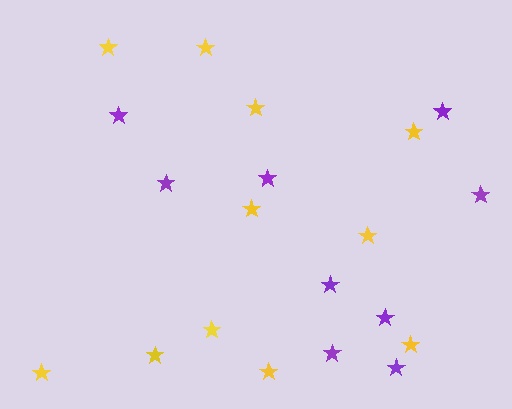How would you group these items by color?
There are 2 groups: one group of purple stars (9) and one group of yellow stars (11).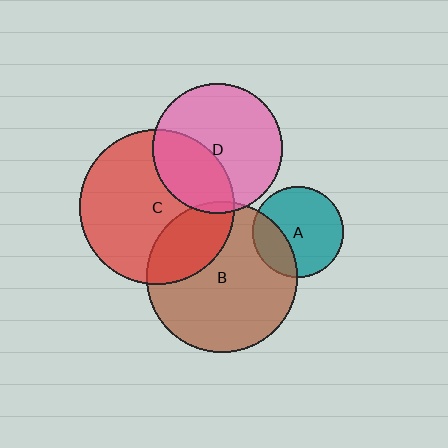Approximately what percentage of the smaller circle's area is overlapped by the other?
Approximately 25%.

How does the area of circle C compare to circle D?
Approximately 1.4 times.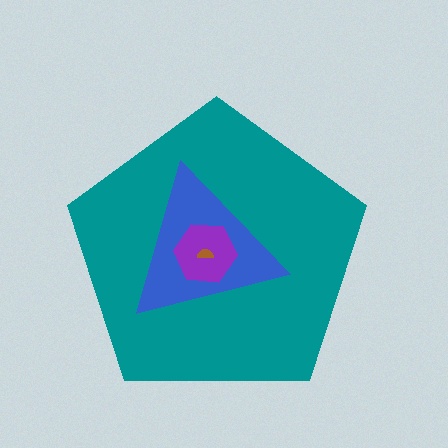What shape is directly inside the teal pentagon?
The blue triangle.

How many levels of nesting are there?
4.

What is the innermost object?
The brown semicircle.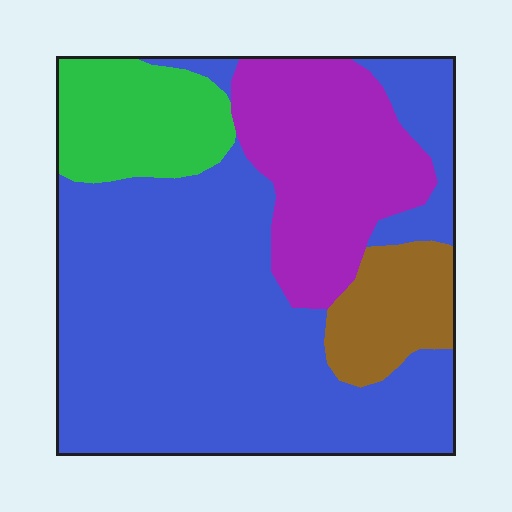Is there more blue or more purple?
Blue.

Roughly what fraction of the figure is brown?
Brown takes up about one tenth (1/10) of the figure.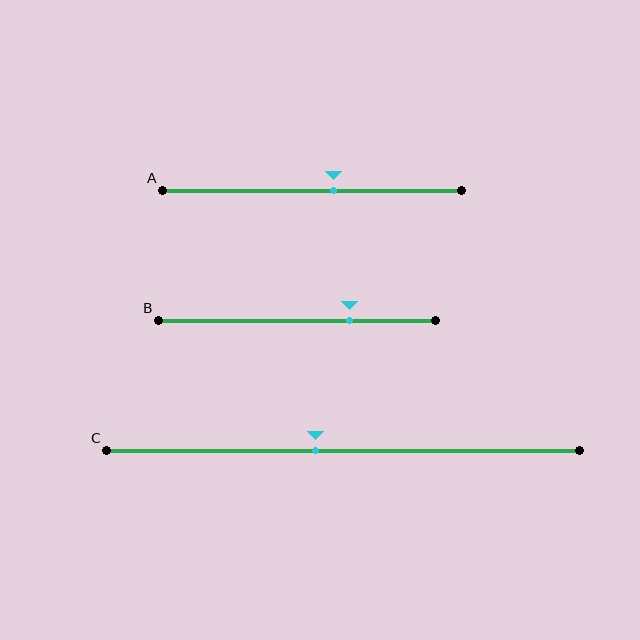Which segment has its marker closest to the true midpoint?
Segment C has its marker closest to the true midpoint.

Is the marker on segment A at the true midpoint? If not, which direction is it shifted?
No, the marker on segment A is shifted to the right by about 7% of the segment length.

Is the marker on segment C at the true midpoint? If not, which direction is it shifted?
No, the marker on segment C is shifted to the left by about 6% of the segment length.